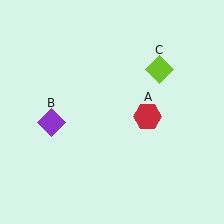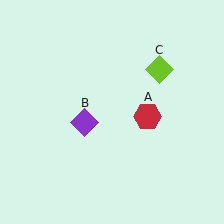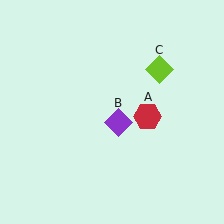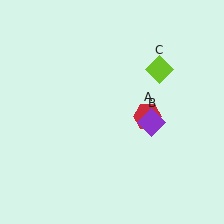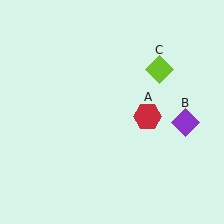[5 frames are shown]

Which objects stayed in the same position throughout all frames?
Red hexagon (object A) and lime diamond (object C) remained stationary.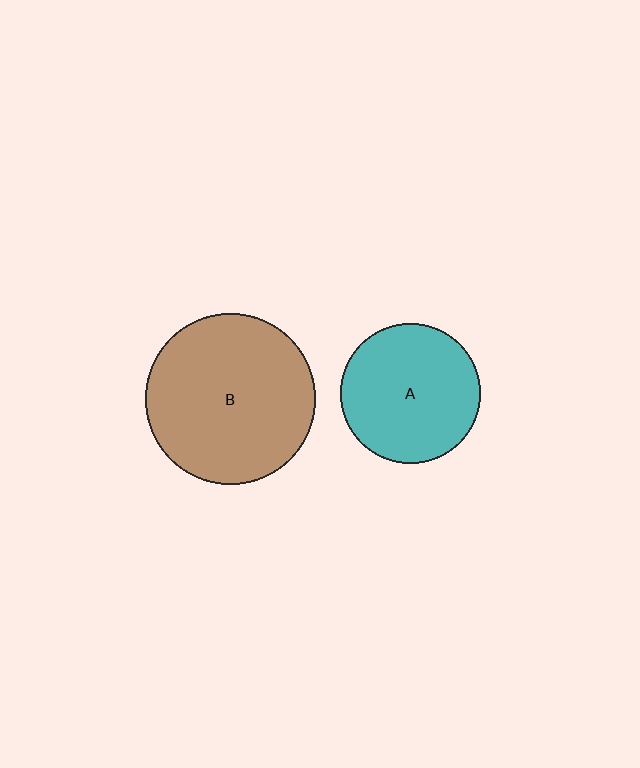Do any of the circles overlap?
No, none of the circles overlap.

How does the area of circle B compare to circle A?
Approximately 1.5 times.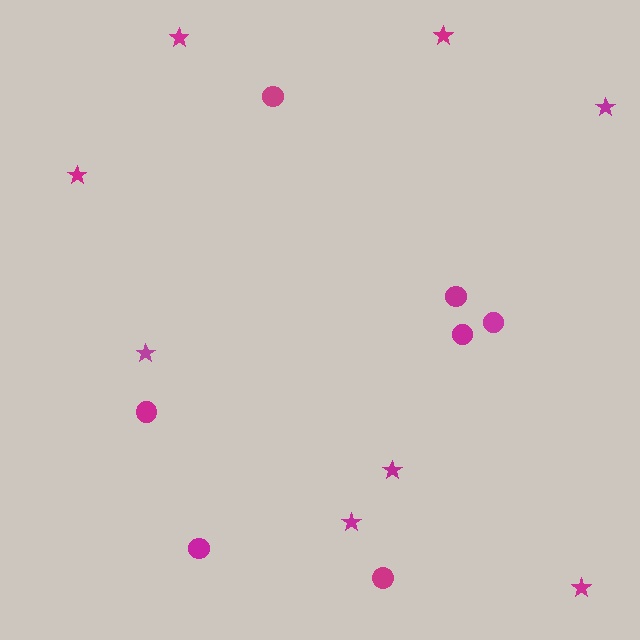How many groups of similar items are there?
There are 2 groups: one group of stars (8) and one group of circles (7).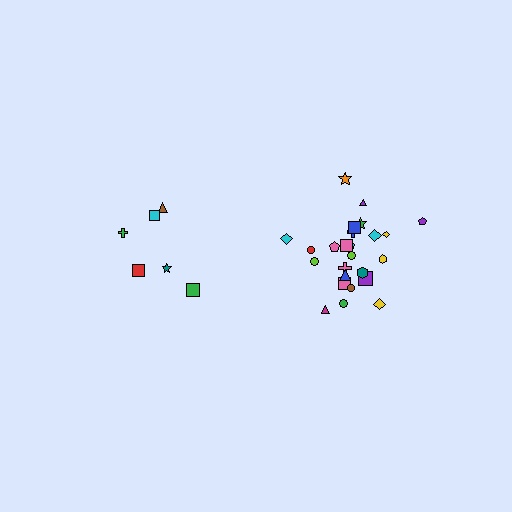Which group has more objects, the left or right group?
The right group.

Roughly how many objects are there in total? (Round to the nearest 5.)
Roughly 30 objects in total.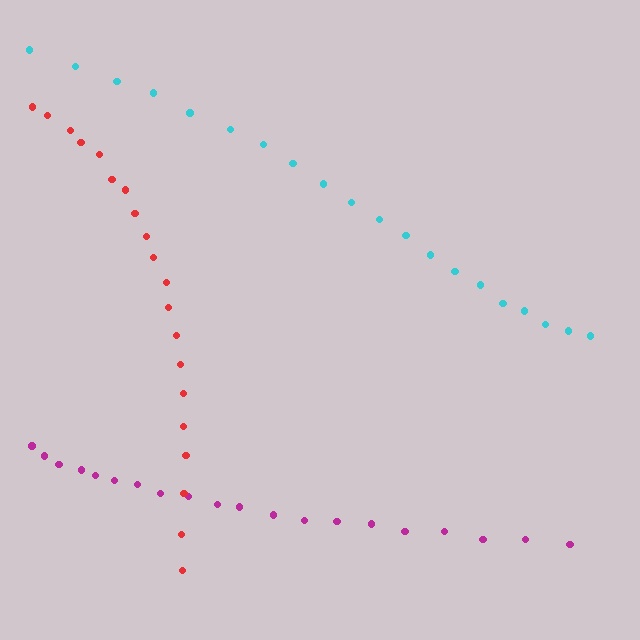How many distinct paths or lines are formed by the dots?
There are 3 distinct paths.